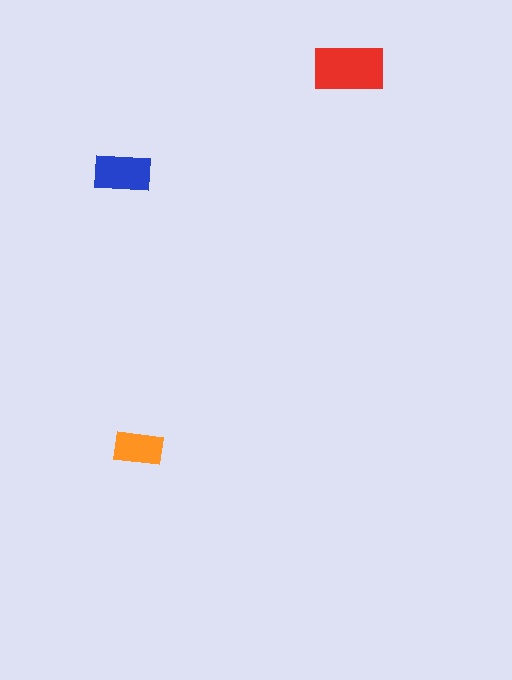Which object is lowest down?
The orange rectangle is bottommost.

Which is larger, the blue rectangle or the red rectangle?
The red one.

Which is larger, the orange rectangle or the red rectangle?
The red one.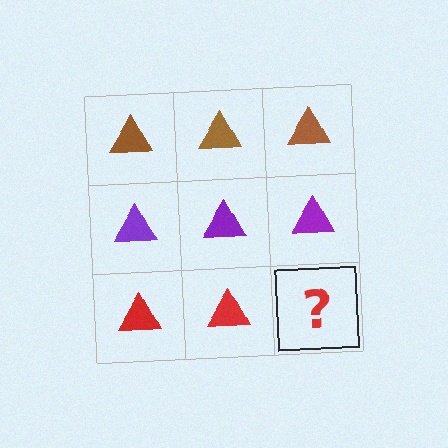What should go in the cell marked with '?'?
The missing cell should contain a red triangle.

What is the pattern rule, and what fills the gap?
The rule is that each row has a consistent color. The gap should be filled with a red triangle.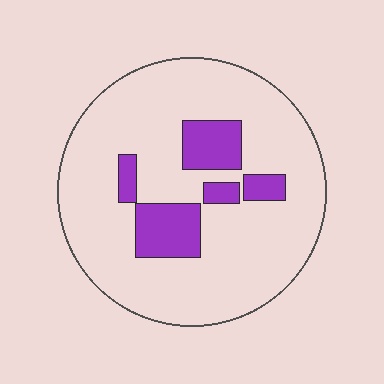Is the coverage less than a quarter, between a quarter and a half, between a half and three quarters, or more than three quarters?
Less than a quarter.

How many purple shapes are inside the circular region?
5.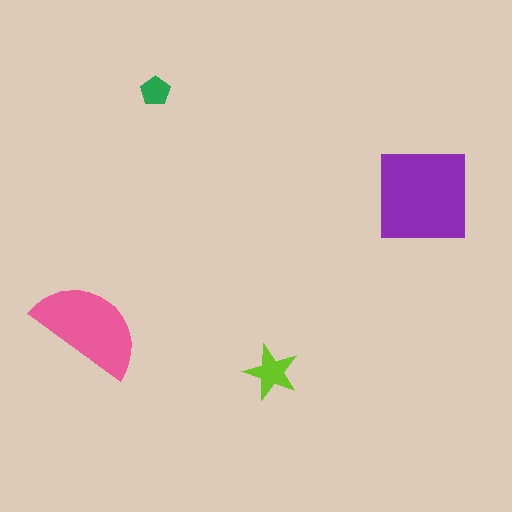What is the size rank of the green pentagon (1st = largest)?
4th.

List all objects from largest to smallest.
The purple square, the pink semicircle, the lime star, the green pentagon.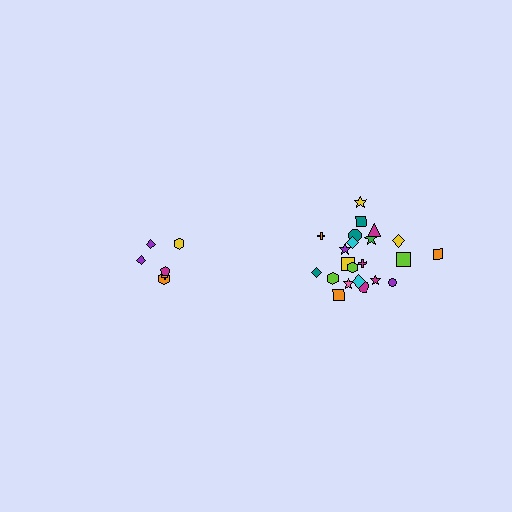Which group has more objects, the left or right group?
The right group.